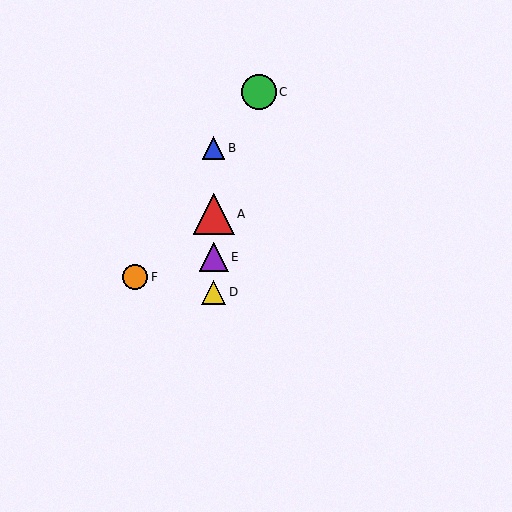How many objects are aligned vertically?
4 objects (A, B, D, E) are aligned vertically.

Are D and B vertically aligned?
Yes, both are at x≈214.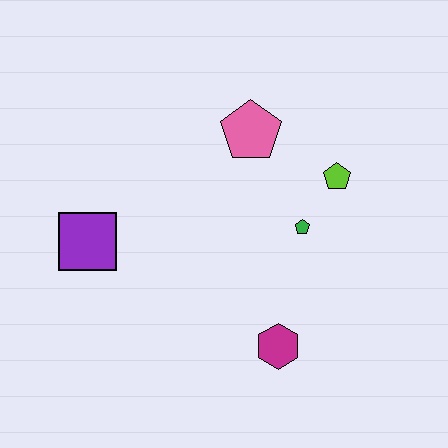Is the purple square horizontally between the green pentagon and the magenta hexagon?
No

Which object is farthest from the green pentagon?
The purple square is farthest from the green pentagon.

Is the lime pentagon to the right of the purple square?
Yes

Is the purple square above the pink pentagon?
No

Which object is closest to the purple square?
The pink pentagon is closest to the purple square.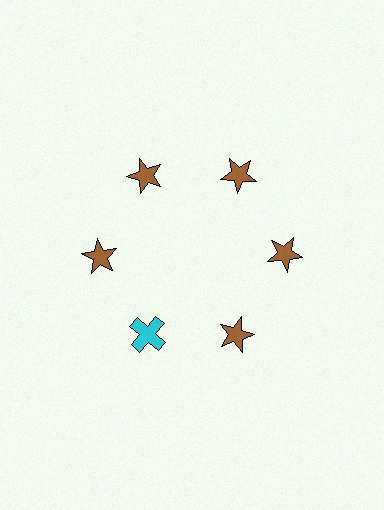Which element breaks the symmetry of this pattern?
The cyan cross at roughly the 7 o'clock position breaks the symmetry. All other shapes are brown stars.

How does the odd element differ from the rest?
It differs in both color (cyan instead of brown) and shape (cross instead of star).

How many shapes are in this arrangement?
There are 6 shapes arranged in a ring pattern.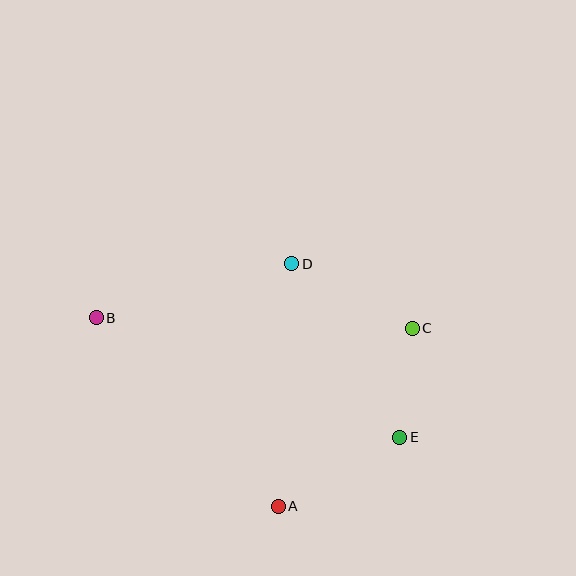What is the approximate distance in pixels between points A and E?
The distance between A and E is approximately 140 pixels.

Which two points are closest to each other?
Points C and E are closest to each other.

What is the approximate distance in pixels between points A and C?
The distance between A and C is approximately 223 pixels.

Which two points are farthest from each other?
Points B and E are farthest from each other.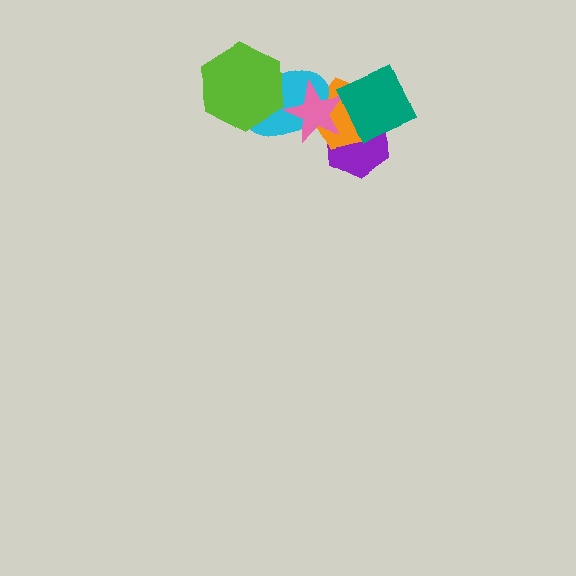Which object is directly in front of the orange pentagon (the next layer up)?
The cyan ellipse is directly in front of the orange pentagon.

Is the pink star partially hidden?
Yes, it is partially covered by another shape.